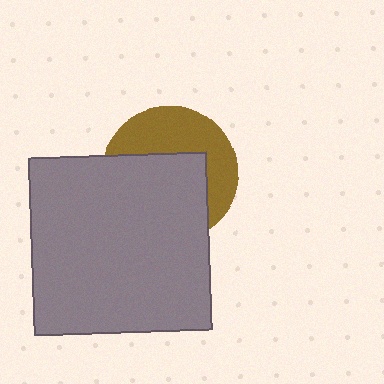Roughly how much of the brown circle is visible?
A small part of it is visible (roughly 43%).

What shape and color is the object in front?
The object in front is a gray square.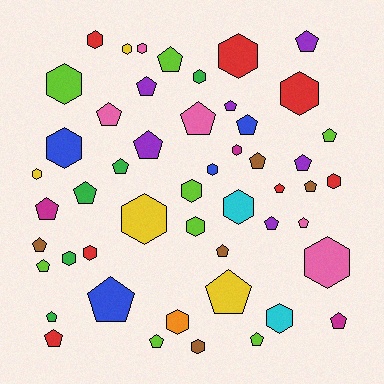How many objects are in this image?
There are 50 objects.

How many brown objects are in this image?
There are 5 brown objects.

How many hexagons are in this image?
There are 22 hexagons.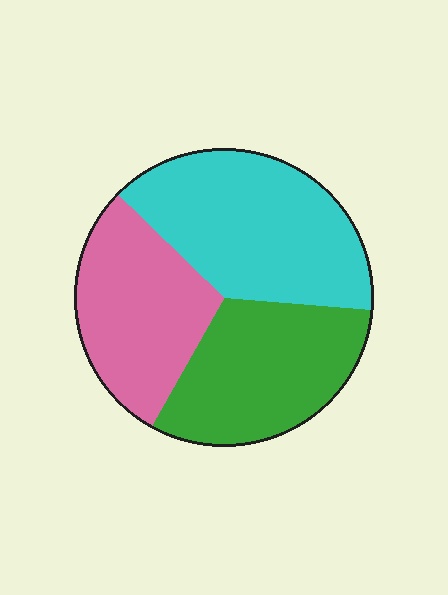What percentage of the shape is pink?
Pink covers about 30% of the shape.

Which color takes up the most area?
Cyan, at roughly 40%.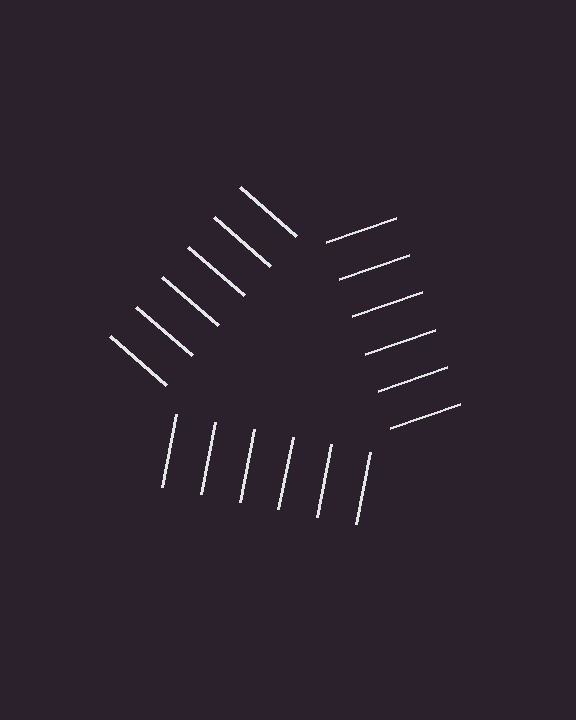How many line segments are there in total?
18 — 6 along each of the 3 edges.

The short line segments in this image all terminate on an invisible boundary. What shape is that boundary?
An illusory triangle — the line segments terminate on its edges but no continuous stroke is drawn.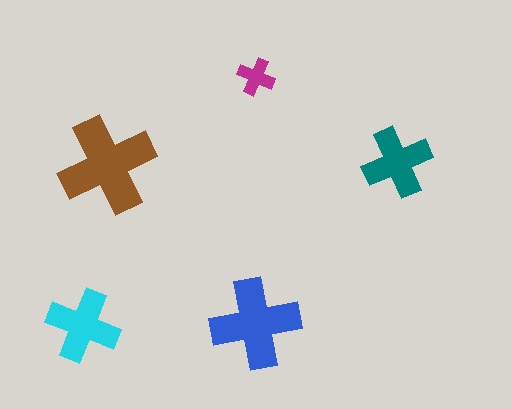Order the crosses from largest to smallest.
the brown one, the blue one, the cyan one, the teal one, the magenta one.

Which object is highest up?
The magenta cross is topmost.